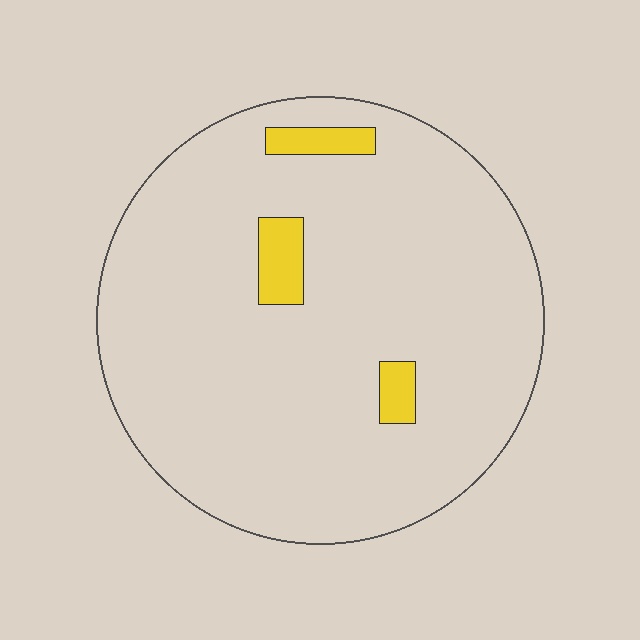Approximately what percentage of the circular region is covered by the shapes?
Approximately 5%.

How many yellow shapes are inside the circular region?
3.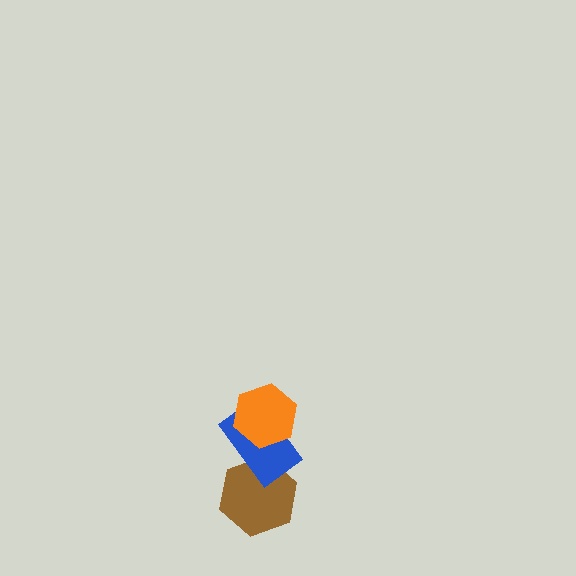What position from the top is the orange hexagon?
The orange hexagon is 1st from the top.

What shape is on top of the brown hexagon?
The blue rectangle is on top of the brown hexagon.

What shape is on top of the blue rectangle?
The orange hexagon is on top of the blue rectangle.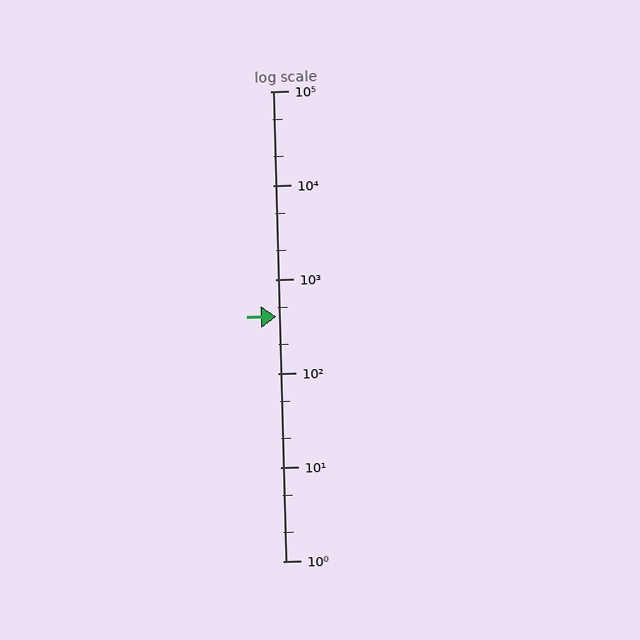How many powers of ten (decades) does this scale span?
The scale spans 5 decades, from 1 to 100000.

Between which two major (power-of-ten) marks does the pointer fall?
The pointer is between 100 and 1000.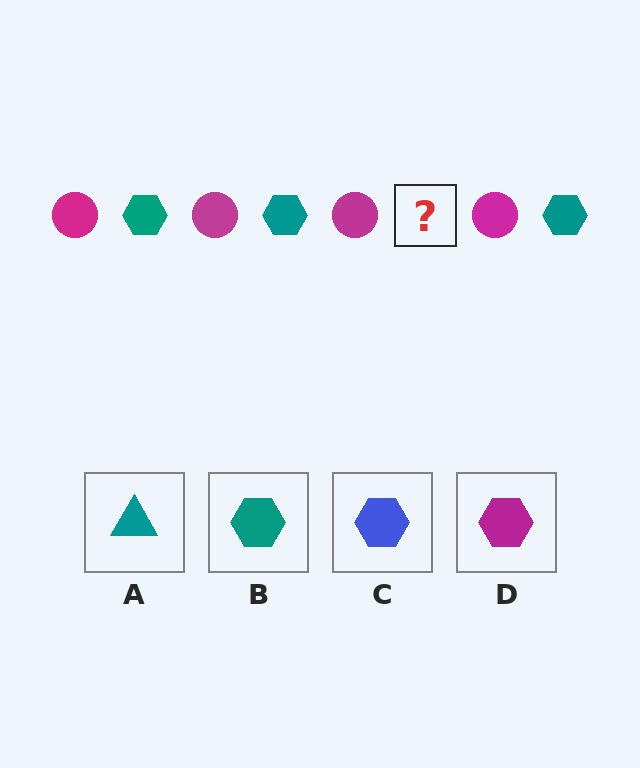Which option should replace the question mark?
Option B.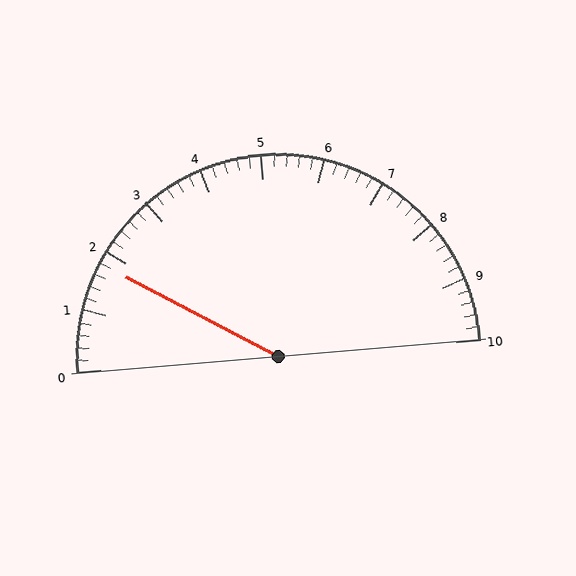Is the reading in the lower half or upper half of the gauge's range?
The reading is in the lower half of the range (0 to 10).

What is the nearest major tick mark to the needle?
The nearest major tick mark is 2.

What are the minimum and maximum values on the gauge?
The gauge ranges from 0 to 10.